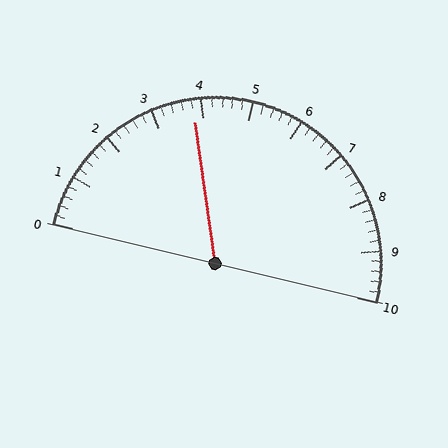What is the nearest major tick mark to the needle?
The nearest major tick mark is 4.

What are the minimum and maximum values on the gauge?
The gauge ranges from 0 to 10.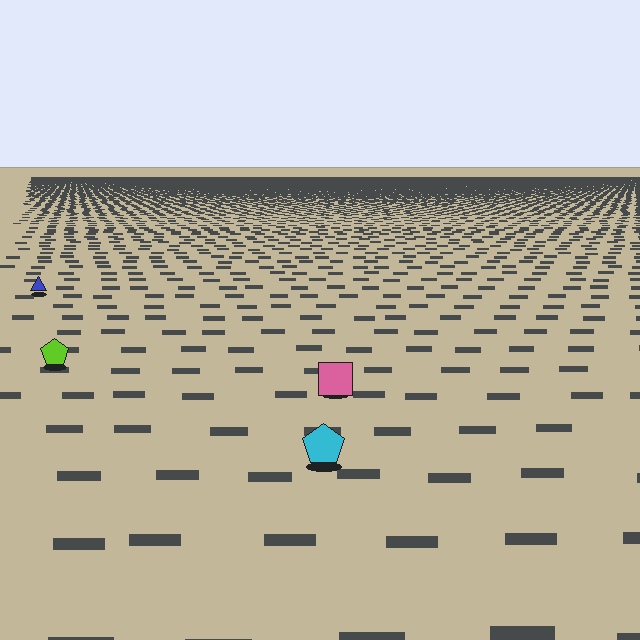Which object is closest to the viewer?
The cyan pentagon is closest. The texture marks near it are larger and more spread out.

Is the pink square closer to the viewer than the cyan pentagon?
No. The cyan pentagon is closer — you can tell from the texture gradient: the ground texture is coarser near it.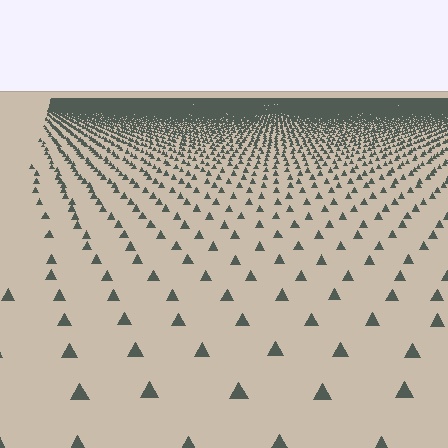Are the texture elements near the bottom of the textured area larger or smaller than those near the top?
Larger. Near the bottom, elements are closer to the viewer and appear at a bigger on-screen size.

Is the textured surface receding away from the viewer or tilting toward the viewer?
The surface is receding away from the viewer. Texture elements get smaller and denser toward the top.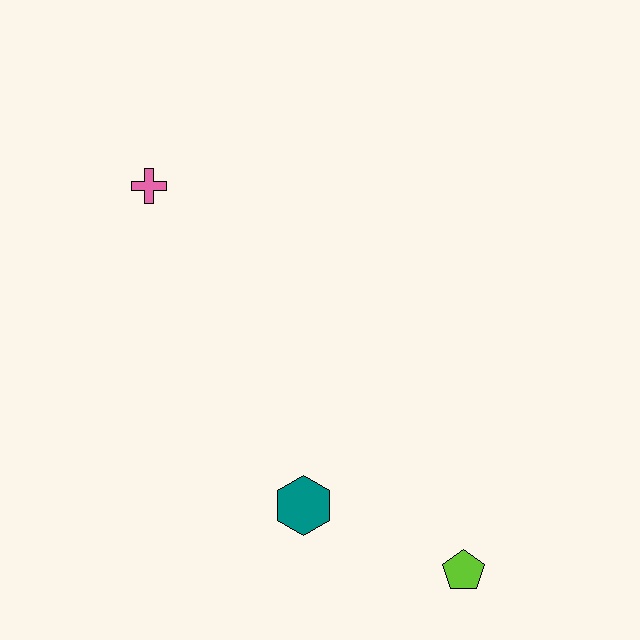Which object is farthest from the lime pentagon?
The pink cross is farthest from the lime pentagon.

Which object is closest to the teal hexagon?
The lime pentagon is closest to the teal hexagon.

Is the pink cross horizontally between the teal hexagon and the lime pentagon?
No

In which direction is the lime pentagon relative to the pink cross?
The lime pentagon is below the pink cross.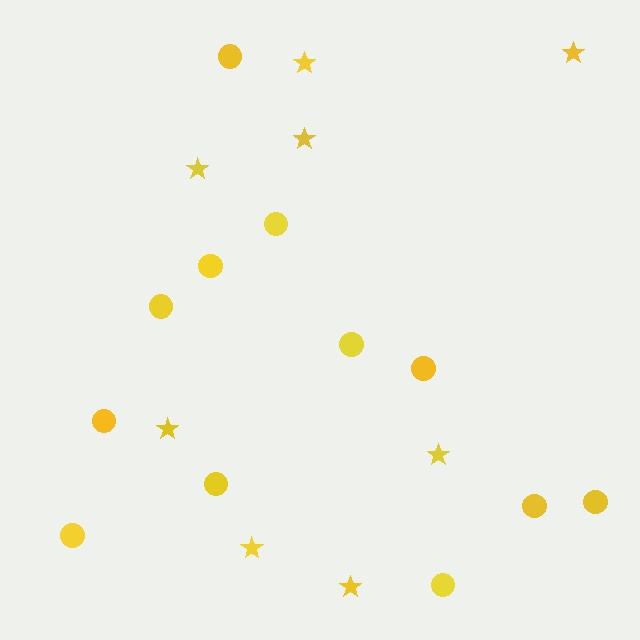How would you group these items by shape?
There are 2 groups: one group of stars (8) and one group of circles (12).